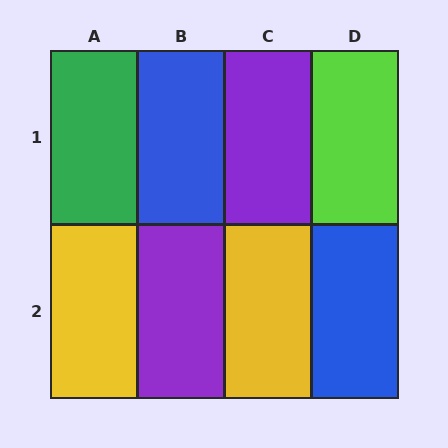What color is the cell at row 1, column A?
Green.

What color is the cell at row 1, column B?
Blue.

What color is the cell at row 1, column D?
Lime.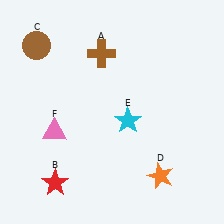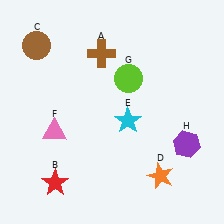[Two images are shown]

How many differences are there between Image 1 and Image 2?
There are 2 differences between the two images.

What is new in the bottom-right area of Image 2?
A purple hexagon (H) was added in the bottom-right area of Image 2.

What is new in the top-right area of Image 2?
A lime circle (G) was added in the top-right area of Image 2.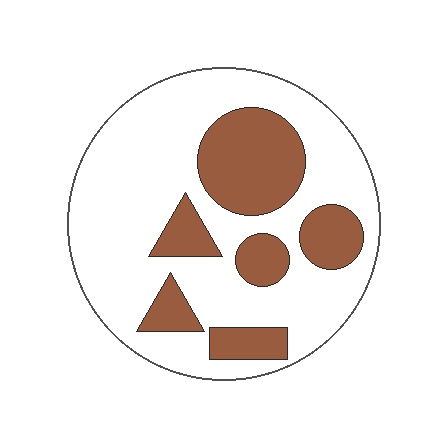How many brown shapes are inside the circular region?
6.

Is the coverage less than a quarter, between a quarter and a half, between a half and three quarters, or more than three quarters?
Between a quarter and a half.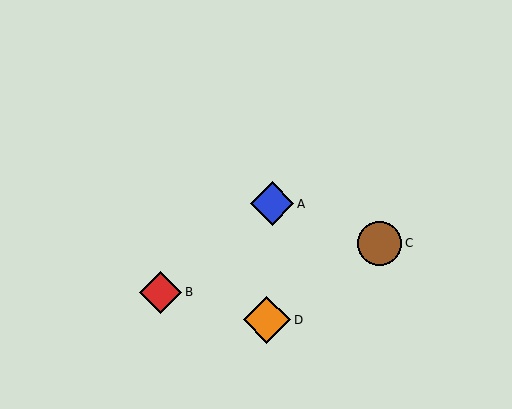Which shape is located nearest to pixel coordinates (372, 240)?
The brown circle (labeled C) at (380, 243) is nearest to that location.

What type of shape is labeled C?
Shape C is a brown circle.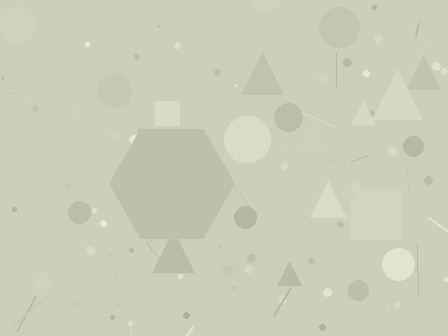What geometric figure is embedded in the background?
A hexagon is embedded in the background.